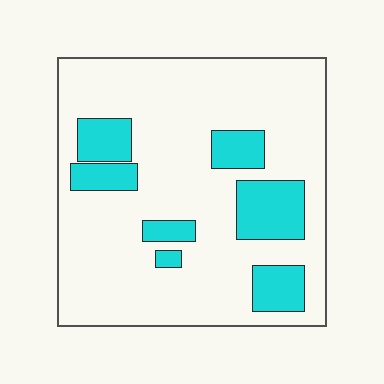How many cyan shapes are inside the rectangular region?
7.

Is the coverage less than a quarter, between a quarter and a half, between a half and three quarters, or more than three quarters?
Less than a quarter.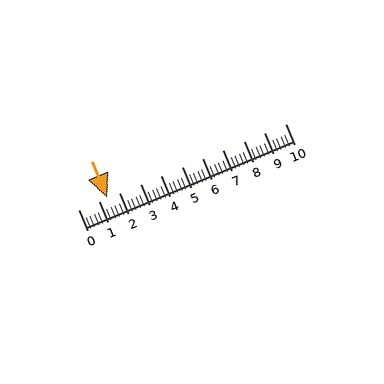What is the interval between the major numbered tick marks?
The major tick marks are spaced 1 units apart.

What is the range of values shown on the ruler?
The ruler shows values from 0 to 10.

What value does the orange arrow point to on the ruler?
The orange arrow points to approximately 1.4.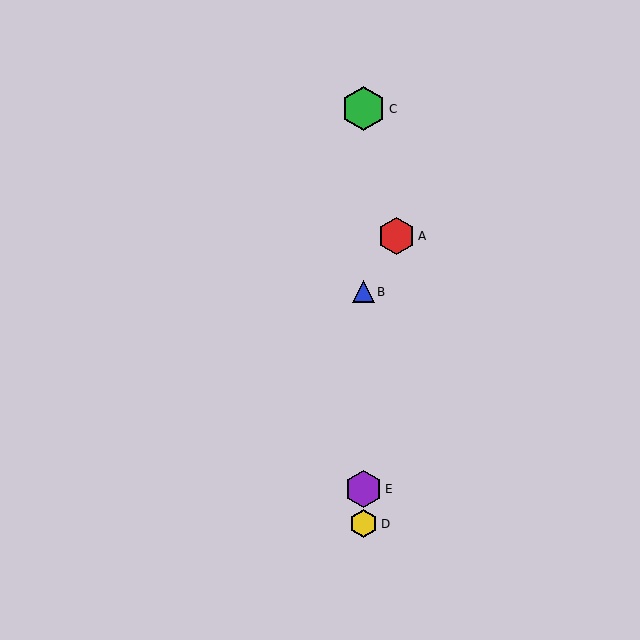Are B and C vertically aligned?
Yes, both are at x≈364.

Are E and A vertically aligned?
No, E is at x≈364 and A is at x≈397.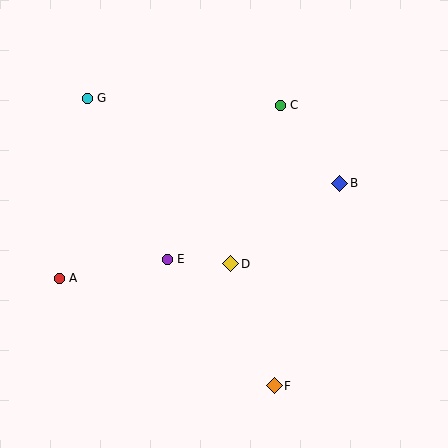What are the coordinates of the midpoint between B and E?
The midpoint between B and E is at (253, 221).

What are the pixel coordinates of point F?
Point F is at (274, 386).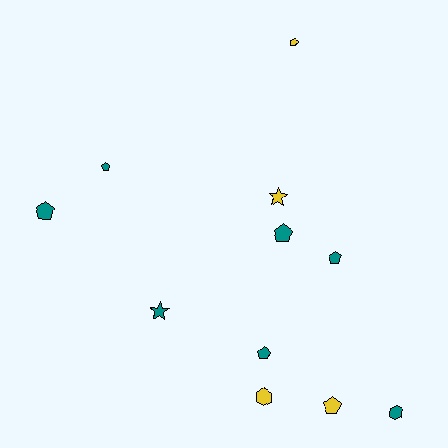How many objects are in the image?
There are 11 objects.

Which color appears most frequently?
Teal, with 7 objects.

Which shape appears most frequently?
Pentagon, with 7 objects.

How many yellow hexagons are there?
There is 1 yellow hexagon.